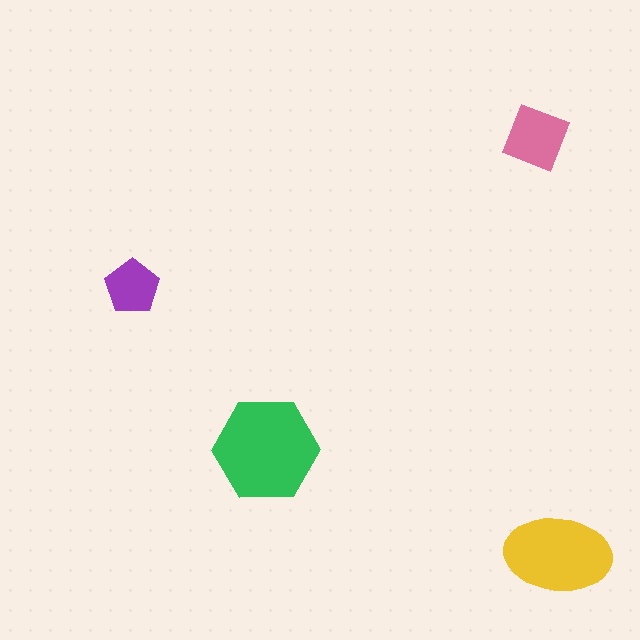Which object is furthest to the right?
The yellow ellipse is rightmost.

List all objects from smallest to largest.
The purple pentagon, the pink diamond, the yellow ellipse, the green hexagon.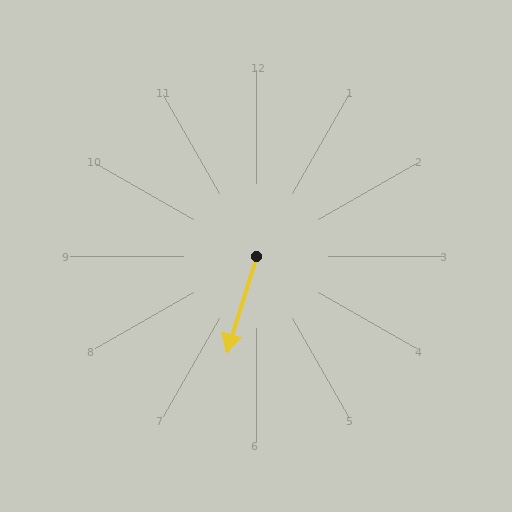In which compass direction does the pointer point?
South.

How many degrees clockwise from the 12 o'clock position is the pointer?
Approximately 197 degrees.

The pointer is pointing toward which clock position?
Roughly 7 o'clock.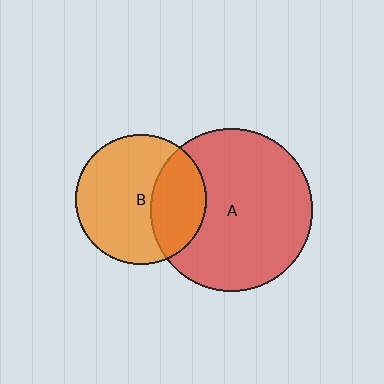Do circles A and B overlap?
Yes.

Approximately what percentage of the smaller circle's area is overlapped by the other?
Approximately 35%.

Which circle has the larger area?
Circle A (red).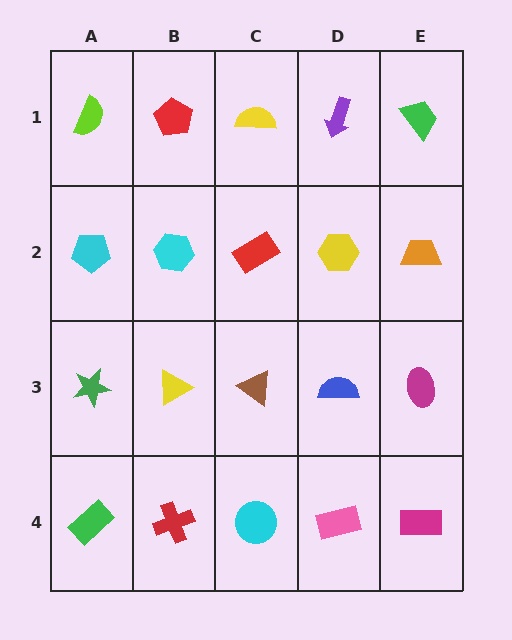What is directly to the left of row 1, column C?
A red pentagon.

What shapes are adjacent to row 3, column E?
An orange trapezoid (row 2, column E), a magenta rectangle (row 4, column E), a blue semicircle (row 3, column D).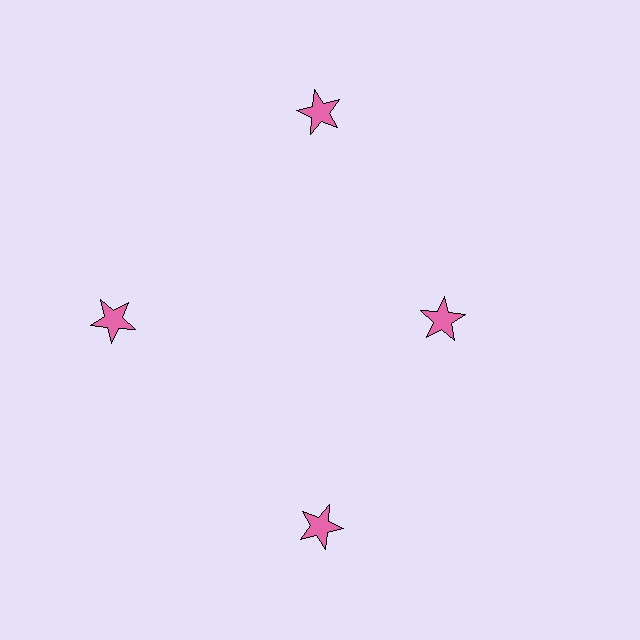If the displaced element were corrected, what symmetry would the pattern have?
It would have 4-fold rotational symmetry — the pattern would map onto itself every 90 degrees.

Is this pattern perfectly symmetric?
No. The 4 pink stars are arranged in a ring, but one element near the 3 o'clock position is pulled inward toward the center, breaking the 4-fold rotational symmetry.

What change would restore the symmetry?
The symmetry would be restored by moving it outward, back onto the ring so that all 4 stars sit at equal angles and equal distance from the center.